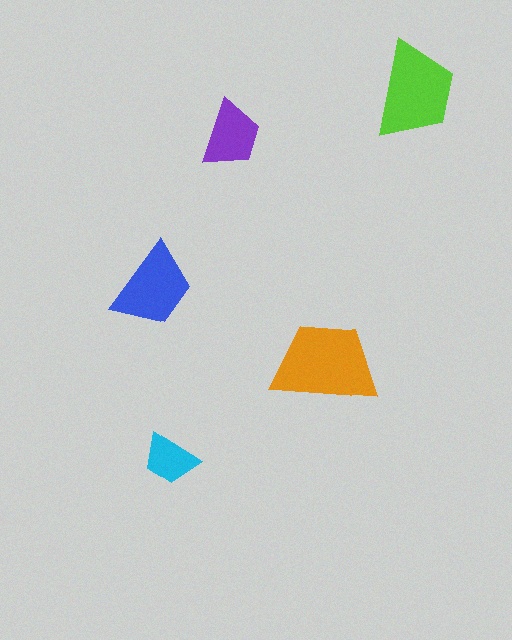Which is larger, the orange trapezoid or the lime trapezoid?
The orange one.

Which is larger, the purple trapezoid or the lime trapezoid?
The lime one.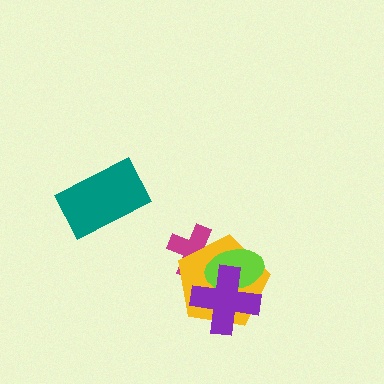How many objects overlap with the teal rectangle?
0 objects overlap with the teal rectangle.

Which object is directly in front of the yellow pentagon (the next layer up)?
The lime ellipse is directly in front of the yellow pentagon.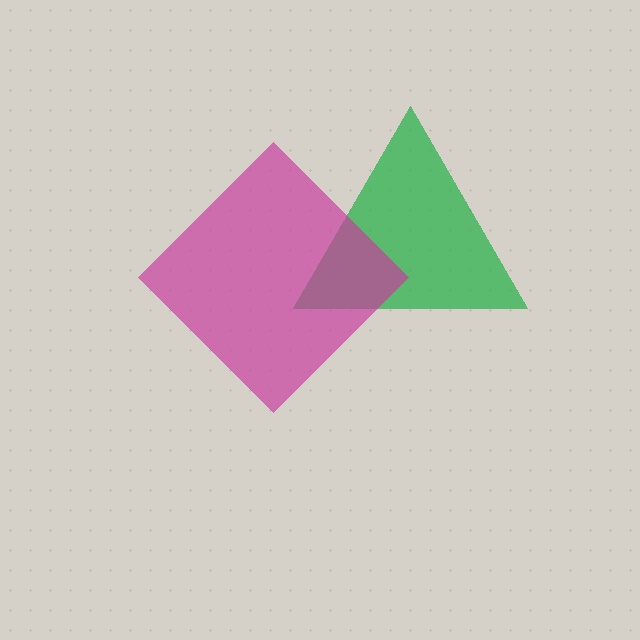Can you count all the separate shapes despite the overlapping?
Yes, there are 2 separate shapes.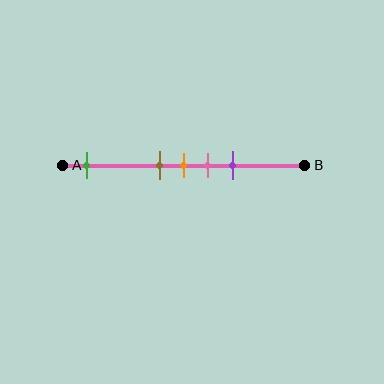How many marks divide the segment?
There are 5 marks dividing the segment.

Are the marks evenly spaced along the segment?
No, the marks are not evenly spaced.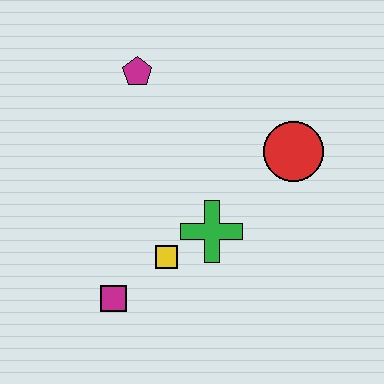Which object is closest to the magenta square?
The yellow square is closest to the magenta square.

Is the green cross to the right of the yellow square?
Yes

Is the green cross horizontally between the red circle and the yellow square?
Yes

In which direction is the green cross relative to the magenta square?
The green cross is to the right of the magenta square.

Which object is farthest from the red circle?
The magenta square is farthest from the red circle.